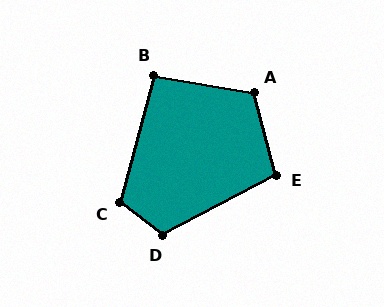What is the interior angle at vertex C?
Approximately 113 degrees (obtuse).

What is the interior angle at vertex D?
Approximately 114 degrees (obtuse).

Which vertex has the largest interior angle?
A, at approximately 115 degrees.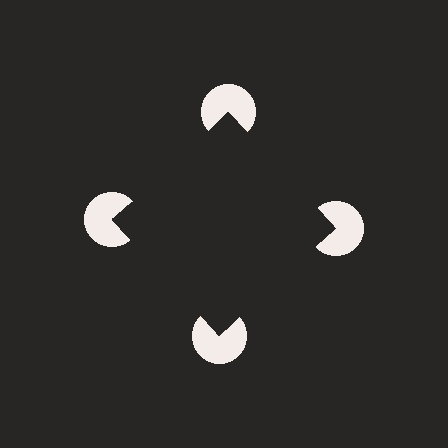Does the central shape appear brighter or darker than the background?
It typically appears slightly darker than the background, even though no actual brightness change is drawn.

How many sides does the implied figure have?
4 sides.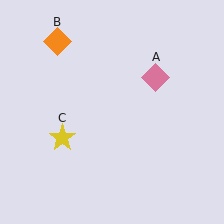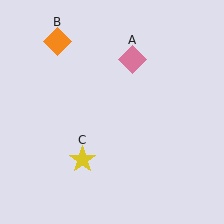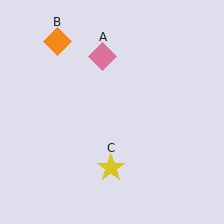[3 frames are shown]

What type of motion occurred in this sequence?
The pink diamond (object A), yellow star (object C) rotated counterclockwise around the center of the scene.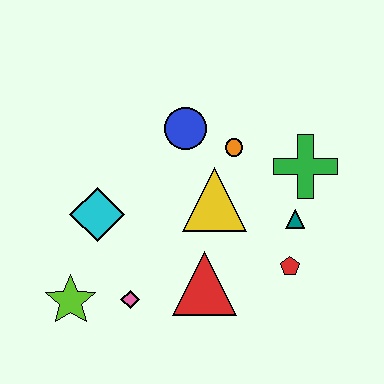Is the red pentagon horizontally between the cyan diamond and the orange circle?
No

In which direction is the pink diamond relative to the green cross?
The pink diamond is to the left of the green cross.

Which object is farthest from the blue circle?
The lime star is farthest from the blue circle.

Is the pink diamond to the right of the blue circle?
No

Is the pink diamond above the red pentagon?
No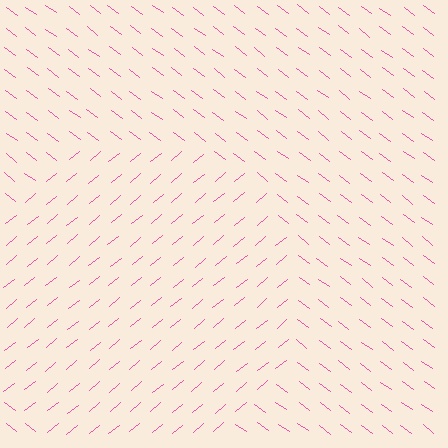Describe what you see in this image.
The image is filled with small pink line segments. A circle region in the image has lines oriented differently from the surrounding lines, creating a visible texture boundary.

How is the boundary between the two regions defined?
The boundary is defined purely by a change in line orientation (approximately 76 degrees difference). All lines are the same color and thickness.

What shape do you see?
I see a circle.